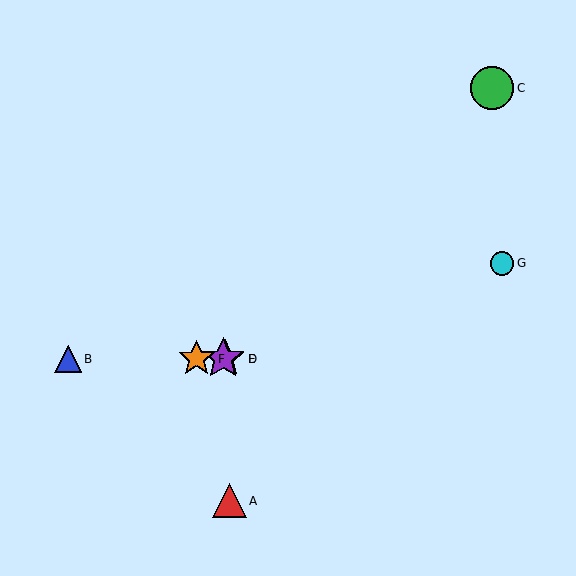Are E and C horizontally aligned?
No, E is at y≈359 and C is at y≈88.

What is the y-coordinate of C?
Object C is at y≈88.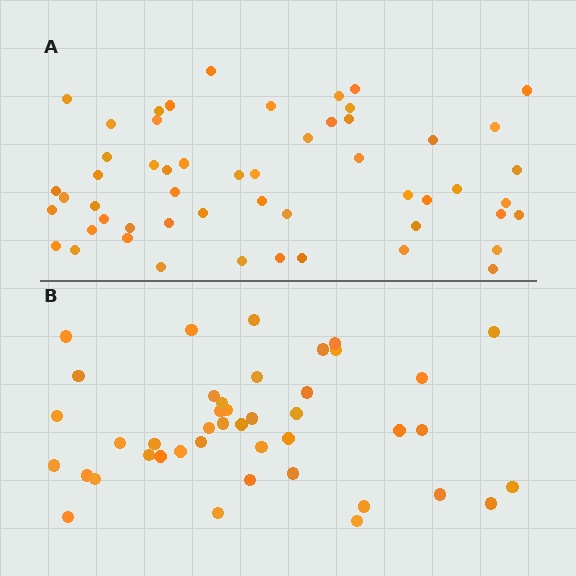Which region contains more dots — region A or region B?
Region A (the top region) has more dots.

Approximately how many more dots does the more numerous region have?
Region A has roughly 12 or so more dots than region B.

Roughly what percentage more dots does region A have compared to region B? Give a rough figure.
About 25% more.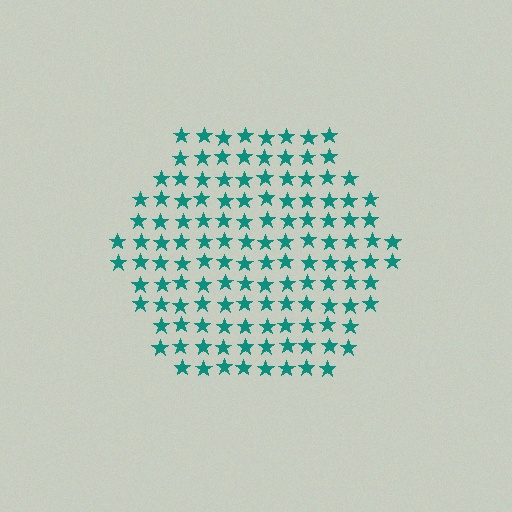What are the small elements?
The small elements are stars.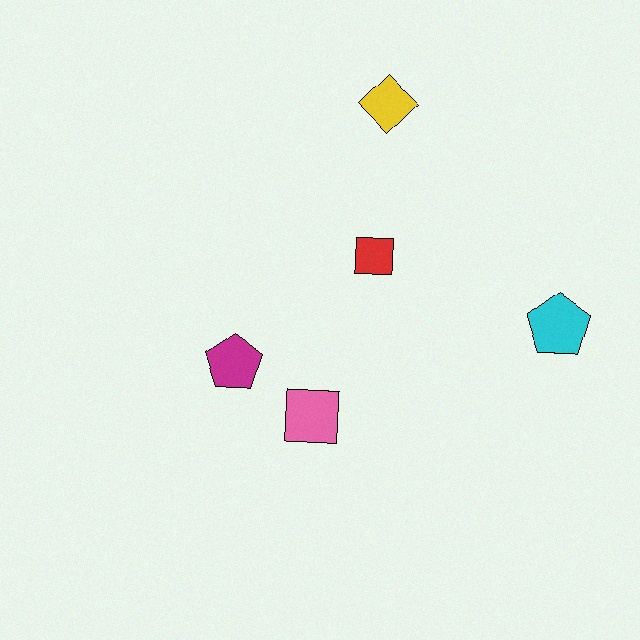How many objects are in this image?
There are 5 objects.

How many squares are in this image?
There are 2 squares.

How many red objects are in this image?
There is 1 red object.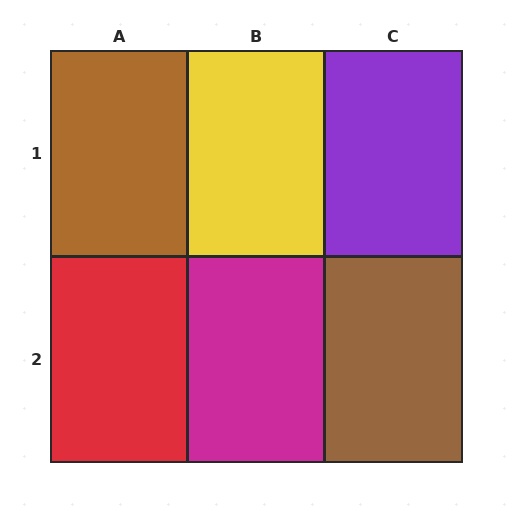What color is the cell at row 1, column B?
Yellow.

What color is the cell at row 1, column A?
Brown.